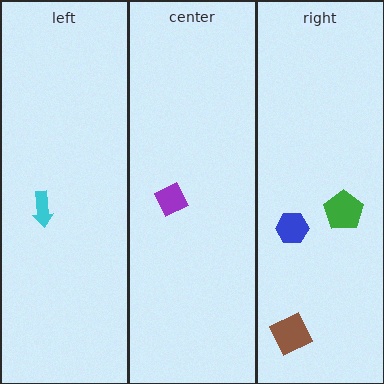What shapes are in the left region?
The cyan arrow.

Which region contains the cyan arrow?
The left region.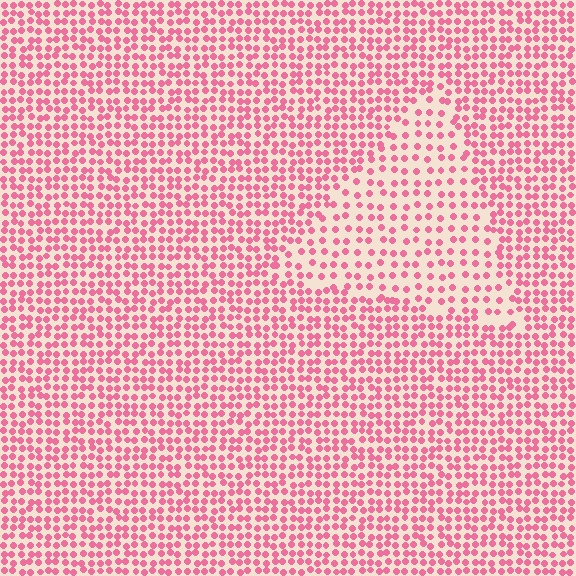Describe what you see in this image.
The image contains small pink elements arranged at two different densities. A triangle-shaped region is visible where the elements are less densely packed than the surrounding area.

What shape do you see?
I see a triangle.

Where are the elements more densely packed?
The elements are more densely packed outside the triangle boundary.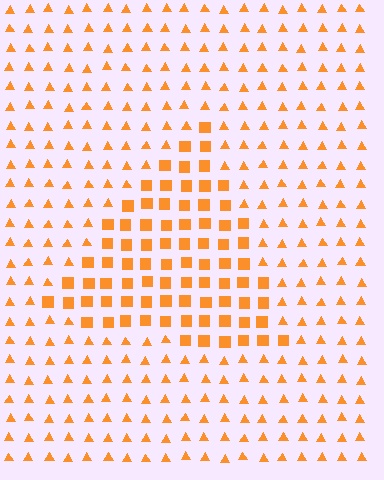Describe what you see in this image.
The image is filled with small orange elements arranged in a uniform grid. A triangle-shaped region contains squares, while the surrounding area contains triangles. The boundary is defined purely by the change in element shape.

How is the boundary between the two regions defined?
The boundary is defined by a change in element shape: squares inside vs. triangles outside. All elements share the same color and spacing.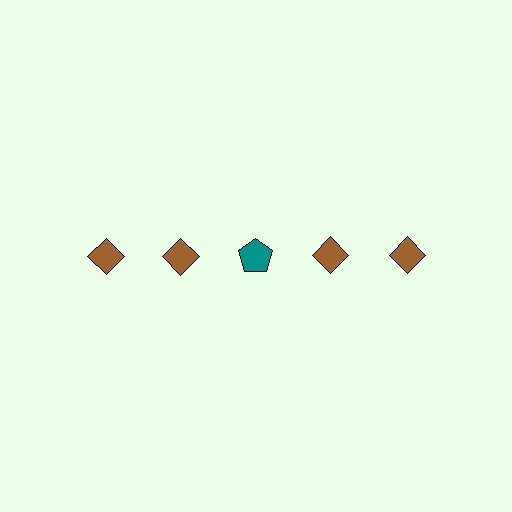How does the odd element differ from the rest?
It differs in both color (teal instead of brown) and shape (pentagon instead of diamond).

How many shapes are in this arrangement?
There are 5 shapes arranged in a grid pattern.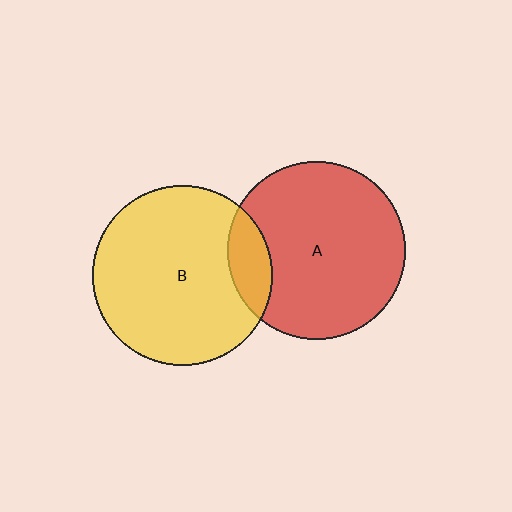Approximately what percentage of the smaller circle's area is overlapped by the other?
Approximately 15%.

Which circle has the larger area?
Circle B (yellow).